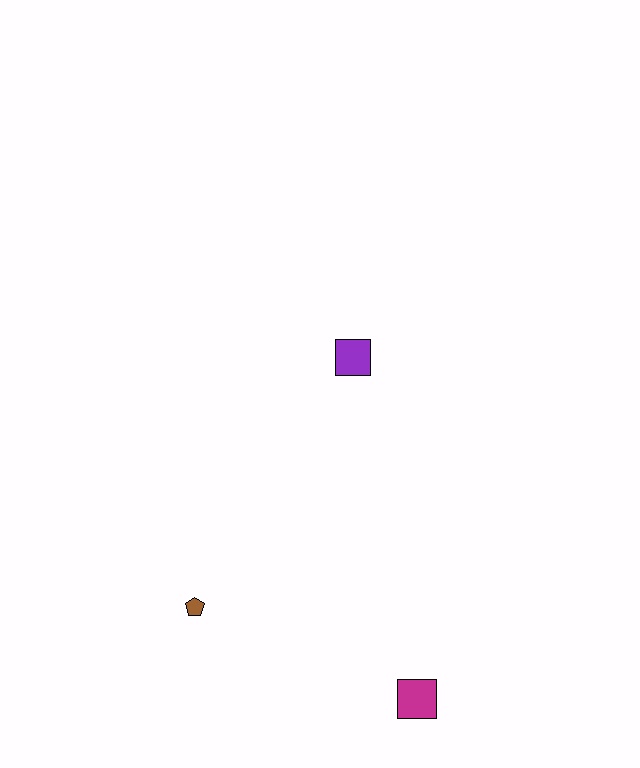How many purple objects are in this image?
There is 1 purple object.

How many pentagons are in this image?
There is 1 pentagon.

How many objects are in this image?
There are 3 objects.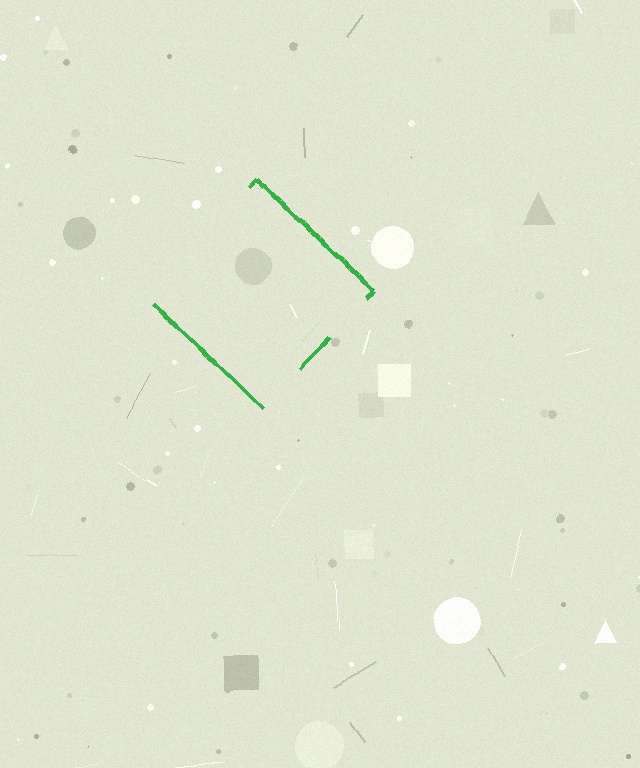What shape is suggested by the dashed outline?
The dashed outline suggests a diamond.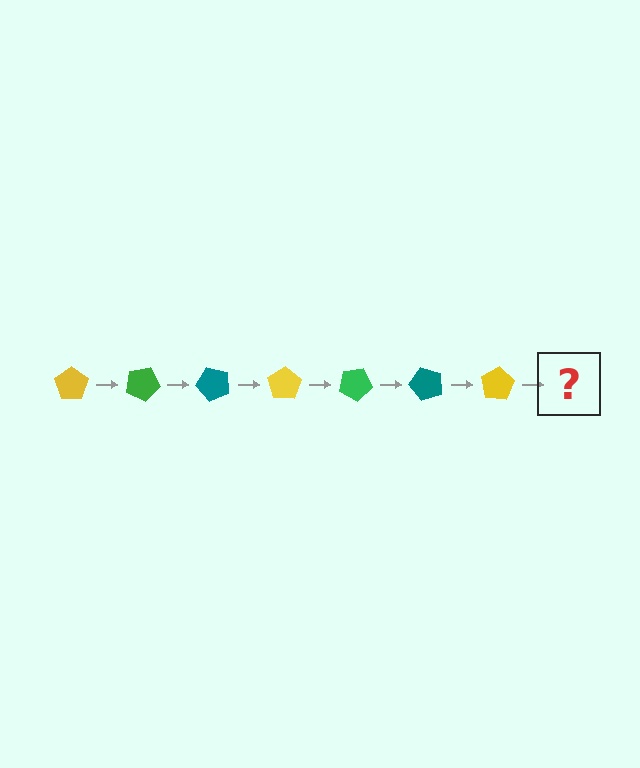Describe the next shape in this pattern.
It should be a green pentagon, rotated 175 degrees from the start.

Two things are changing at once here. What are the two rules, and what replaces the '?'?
The two rules are that it rotates 25 degrees each step and the color cycles through yellow, green, and teal. The '?' should be a green pentagon, rotated 175 degrees from the start.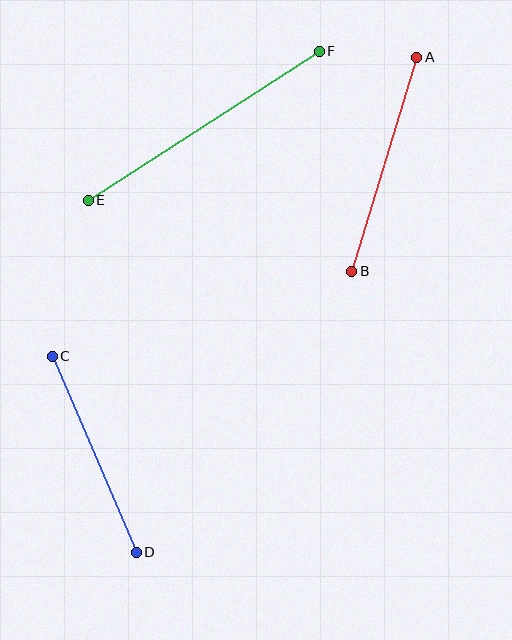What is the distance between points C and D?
The distance is approximately 213 pixels.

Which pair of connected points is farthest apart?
Points E and F are farthest apart.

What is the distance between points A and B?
The distance is approximately 224 pixels.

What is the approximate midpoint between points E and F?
The midpoint is at approximately (204, 126) pixels.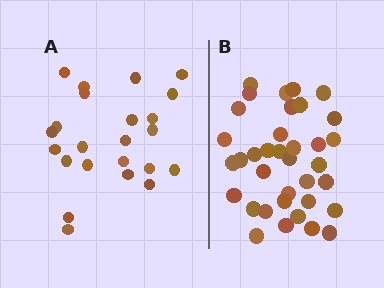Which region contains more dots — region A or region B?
Region B (the right region) has more dots.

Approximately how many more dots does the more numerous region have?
Region B has approximately 15 more dots than region A.